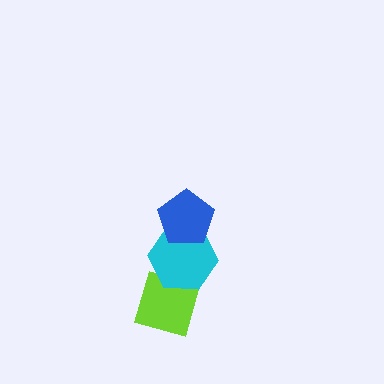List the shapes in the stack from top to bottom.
From top to bottom: the blue pentagon, the cyan hexagon, the lime diamond.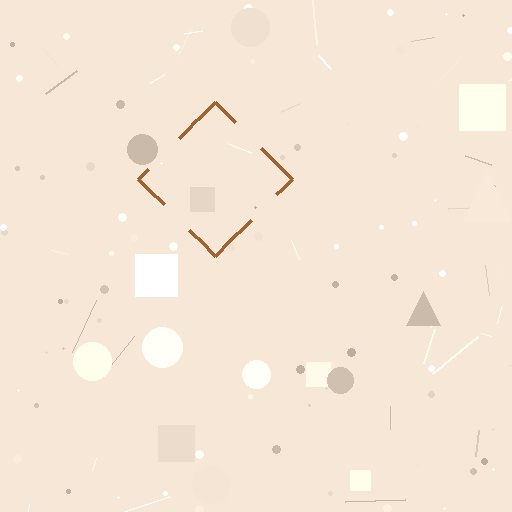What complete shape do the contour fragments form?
The contour fragments form a diamond.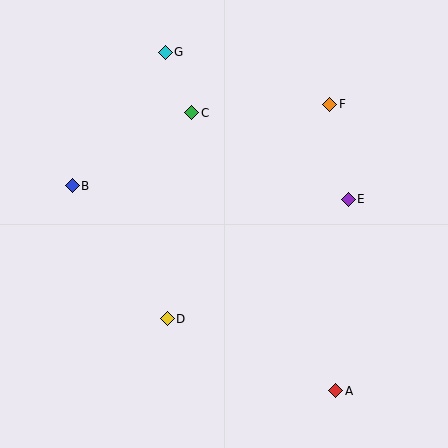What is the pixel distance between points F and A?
The distance between F and A is 287 pixels.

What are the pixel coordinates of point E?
Point E is at (348, 199).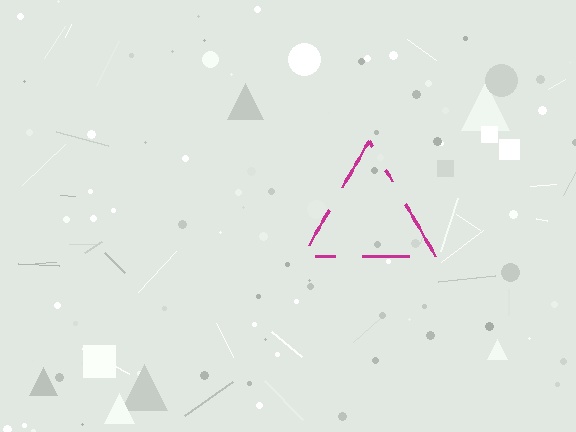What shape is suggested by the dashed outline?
The dashed outline suggests a triangle.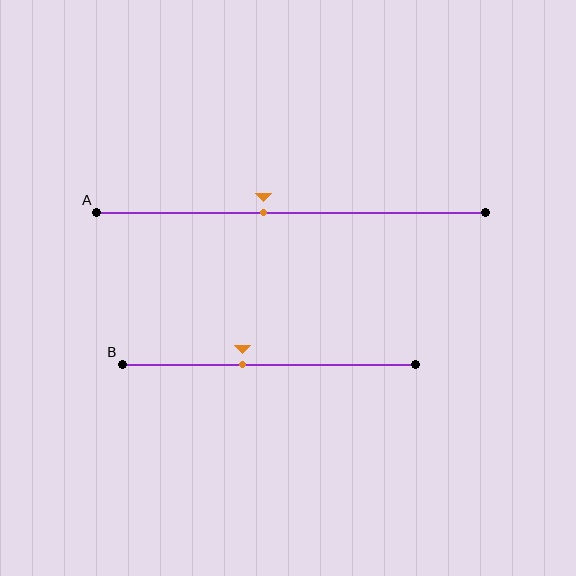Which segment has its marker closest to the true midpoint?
Segment A has its marker closest to the true midpoint.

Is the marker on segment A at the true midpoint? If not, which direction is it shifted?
No, the marker on segment A is shifted to the left by about 7% of the segment length.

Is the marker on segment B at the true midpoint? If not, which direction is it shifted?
No, the marker on segment B is shifted to the left by about 9% of the segment length.